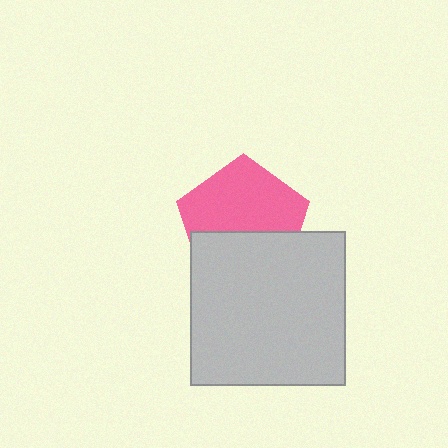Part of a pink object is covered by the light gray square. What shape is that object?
It is a pentagon.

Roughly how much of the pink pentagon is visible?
About half of it is visible (roughly 60%).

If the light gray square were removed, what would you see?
You would see the complete pink pentagon.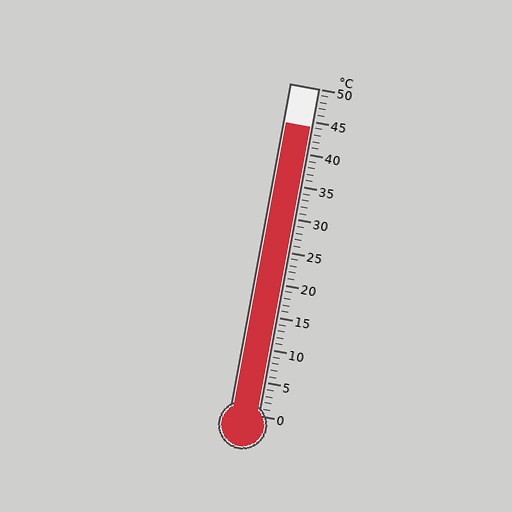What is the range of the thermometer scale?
The thermometer scale ranges from 0°C to 50°C.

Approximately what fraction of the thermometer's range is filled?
The thermometer is filled to approximately 90% of its range.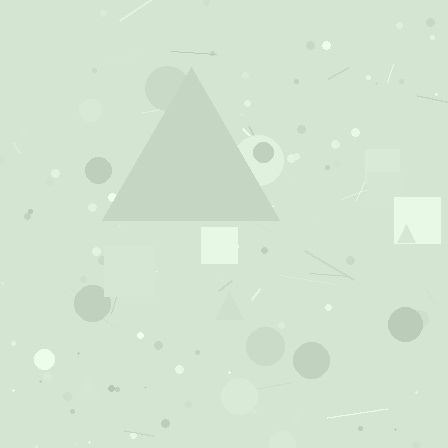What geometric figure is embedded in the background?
A triangle is embedded in the background.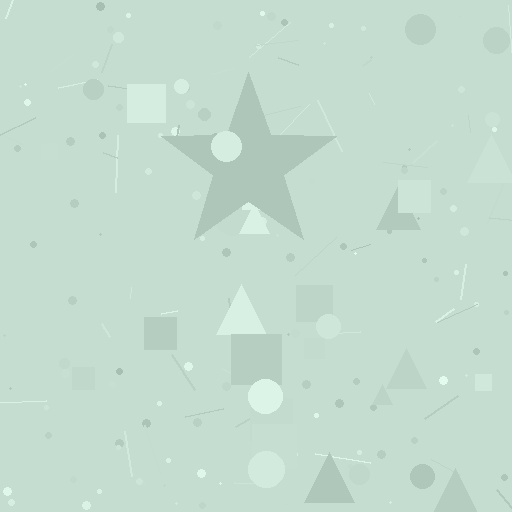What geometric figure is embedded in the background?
A star is embedded in the background.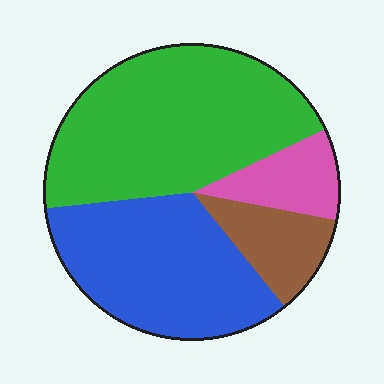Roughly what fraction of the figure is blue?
Blue covers roughly 35% of the figure.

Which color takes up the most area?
Green, at roughly 45%.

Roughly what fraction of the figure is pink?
Pink covers around 10% of the figure.